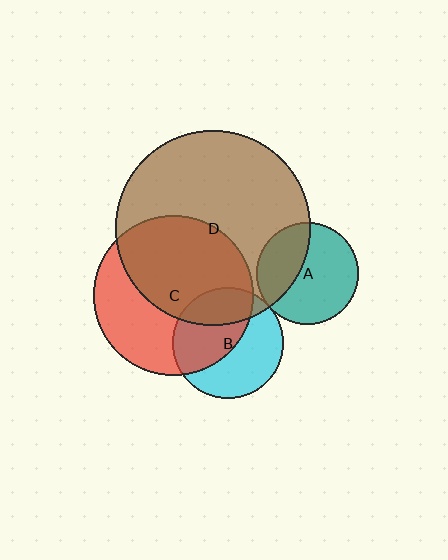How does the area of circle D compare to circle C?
Approximately 1.5 times.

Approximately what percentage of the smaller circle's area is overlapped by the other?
Approximately 50%.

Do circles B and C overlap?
Yes.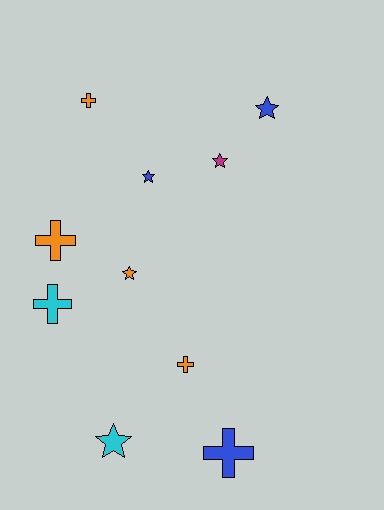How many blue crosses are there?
There is 1 blue cross.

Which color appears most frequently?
Orange, with 4 objects.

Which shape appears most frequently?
Cross, with 5 objects.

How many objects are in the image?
There are 10 objects.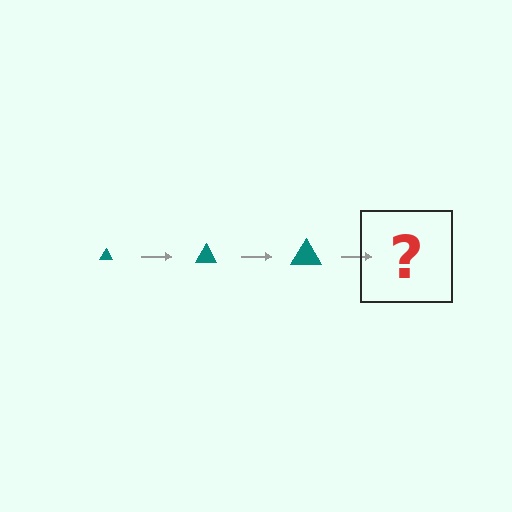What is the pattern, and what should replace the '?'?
The pattern is that the triangle gets progressively larger each step. The '?' should be a teal triangle, larger than the previous one.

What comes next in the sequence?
The next element should be a teal triangle, larger than the previous one.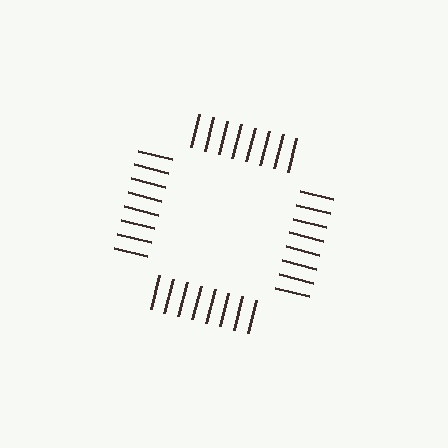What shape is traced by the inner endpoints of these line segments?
An illusory square — the line segments terminate on its edges but no continuous stroke is drawn.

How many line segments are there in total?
32 — 8 along each of the 4 edges.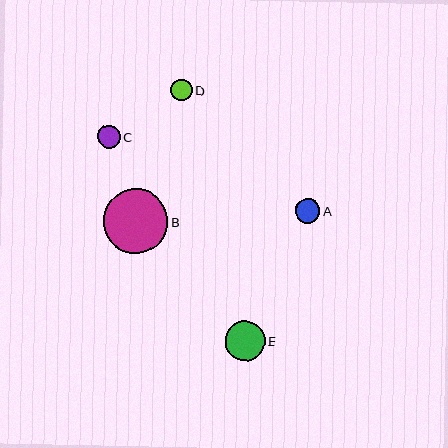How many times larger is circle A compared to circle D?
Circle A is approximately 1.2 times the size of circle D.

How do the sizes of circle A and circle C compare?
Circle A and circle C are approximately the same size.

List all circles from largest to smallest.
From largest to smallest: B, E, A, C, D.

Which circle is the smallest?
Circle D is the smallest with a size of approximately 21 pixels.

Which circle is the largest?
Circle B is the largest with a size of approximately 65 pixels.